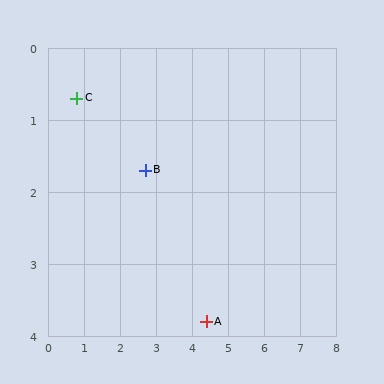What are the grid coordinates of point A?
Point A is at approximately (4.4, 3.8).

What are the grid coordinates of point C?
Point C is at approximately (0.8, 0.7).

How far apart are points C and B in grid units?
Points C and B are about 2.1 grid units apart.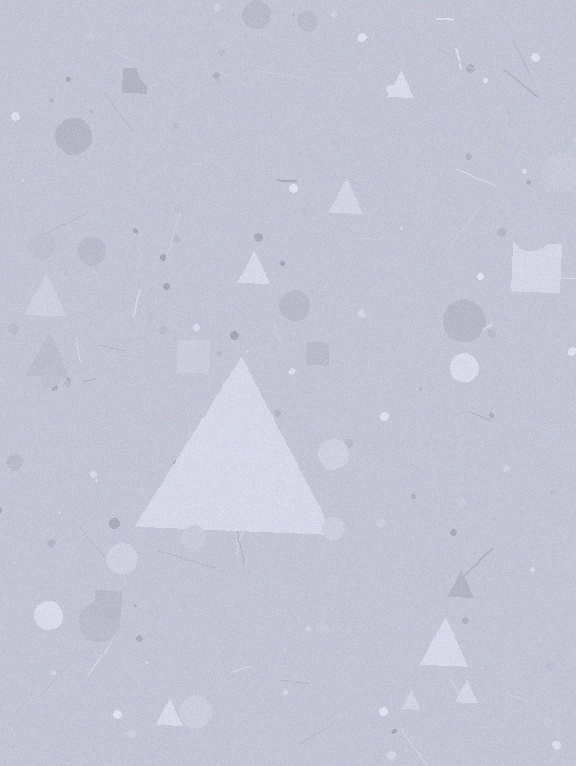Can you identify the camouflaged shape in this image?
The camouflaged shape is a triangle.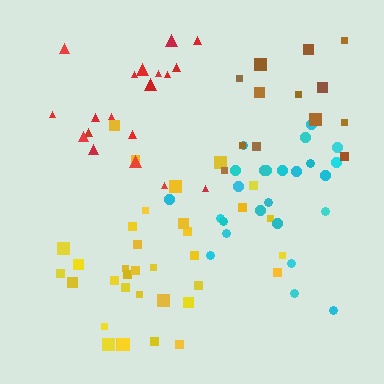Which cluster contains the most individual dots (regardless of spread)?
Yellow (35).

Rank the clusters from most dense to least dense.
cyan, yellow, red, brown.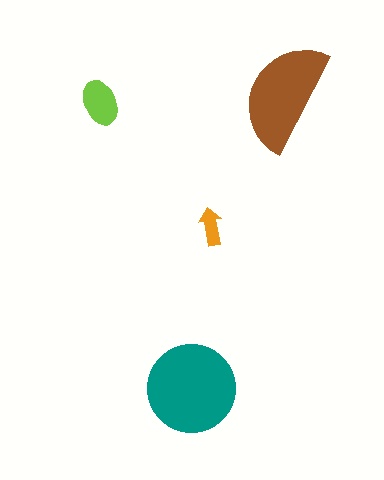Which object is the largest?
The teal circle.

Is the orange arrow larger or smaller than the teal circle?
Smaller.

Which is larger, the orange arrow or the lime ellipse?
The lime ellipse.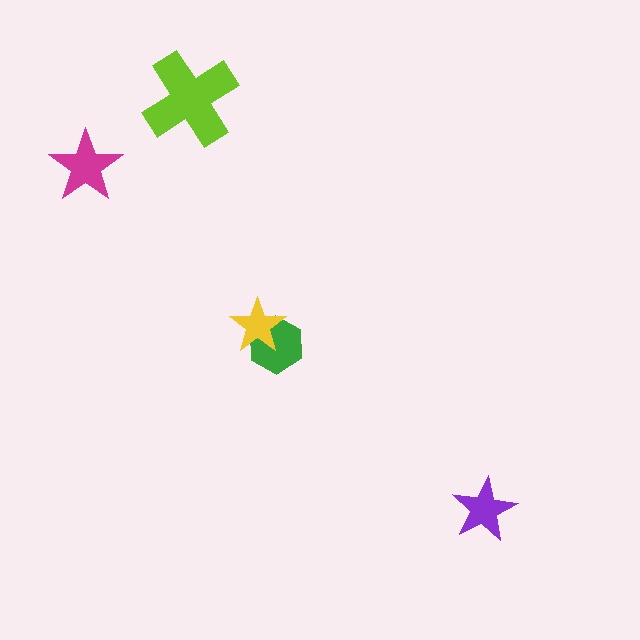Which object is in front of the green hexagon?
The yellow star is in front of the green hexagon.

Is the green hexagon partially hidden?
Yes, it is partially covered by another shape.